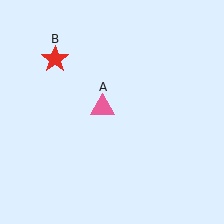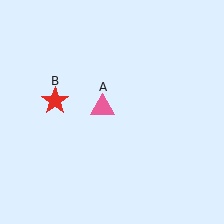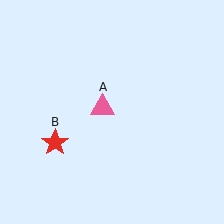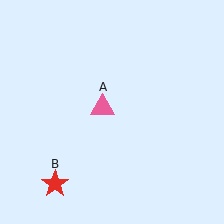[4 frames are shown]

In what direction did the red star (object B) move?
The red star (object B) moved down.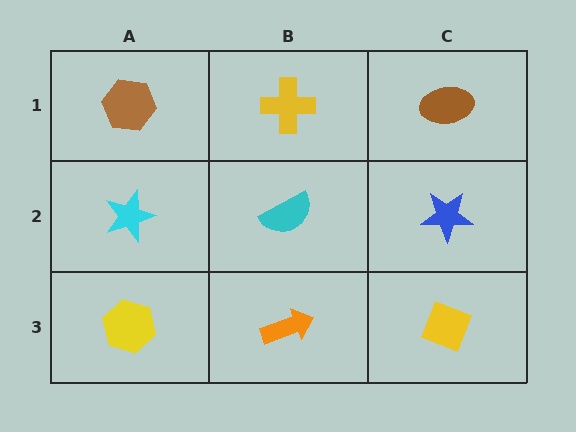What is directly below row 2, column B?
An orange arrow.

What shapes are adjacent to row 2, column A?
A brown hexagon (row 1, column A), a yellow hexagon (row 3, column A), a cyan semicircle (row 2, column B).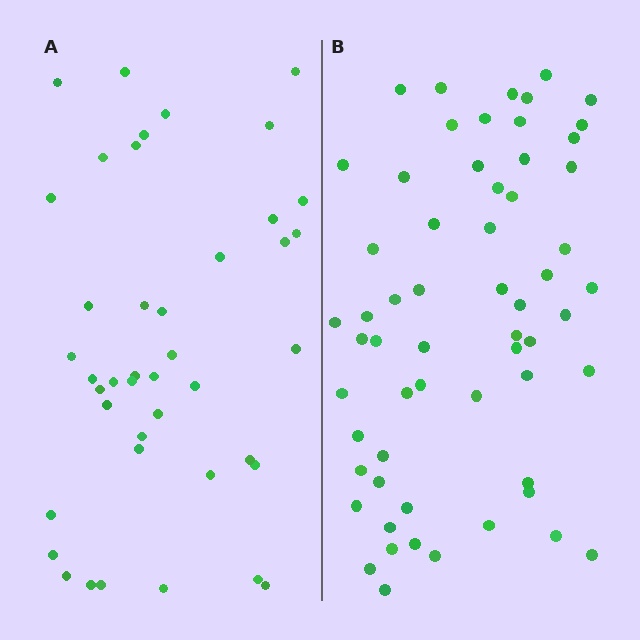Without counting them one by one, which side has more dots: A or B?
Region B (the right region) has more dots.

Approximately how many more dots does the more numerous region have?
Region B has approximately 20 more dots than region A.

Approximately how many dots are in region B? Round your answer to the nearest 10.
About 60 dots.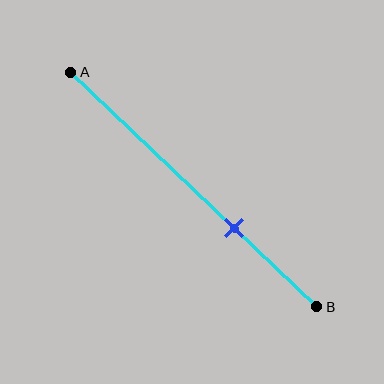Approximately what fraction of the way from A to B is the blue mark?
The blue mark is approximately 65% of the way from A to B.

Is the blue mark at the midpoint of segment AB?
No, the mark is at about 65% from A, not at the 50% midpoint.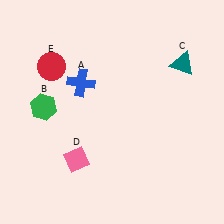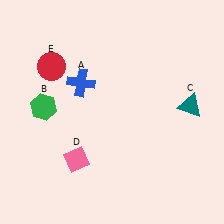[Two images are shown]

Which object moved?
The teal triangle (C) moved down.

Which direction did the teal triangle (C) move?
The teal triangle (C) moved down.